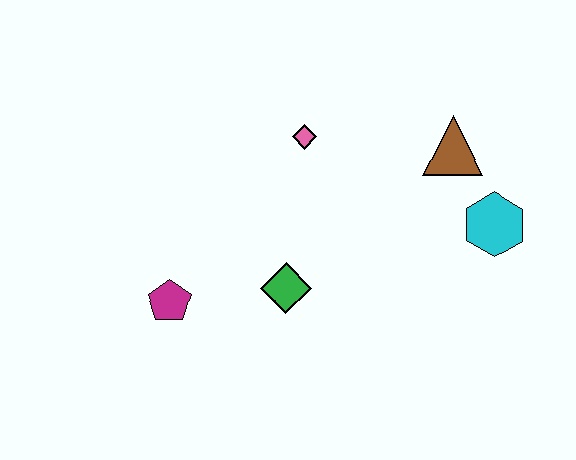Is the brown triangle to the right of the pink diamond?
Yes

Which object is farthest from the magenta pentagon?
The cyan hexagon is farthest from the magenta pentagon.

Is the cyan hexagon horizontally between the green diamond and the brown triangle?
No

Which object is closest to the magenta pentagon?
The green diamond is closest to the magenta pentagon.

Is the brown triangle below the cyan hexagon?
No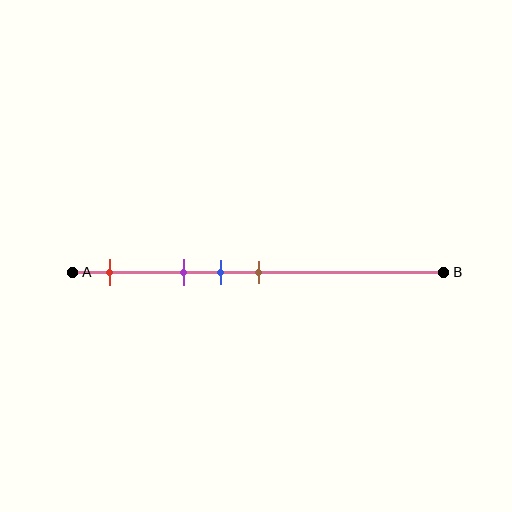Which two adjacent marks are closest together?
The blue and brown marks are the closest adjacent pair.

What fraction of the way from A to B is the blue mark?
The blue mark is approximately 40% (0.4) of the way from A to B.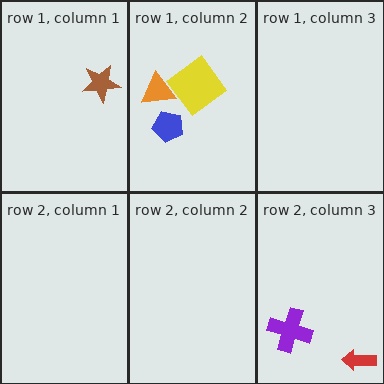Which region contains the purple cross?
The row 2, column 3 region.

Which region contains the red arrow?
The row 2, column 3 region.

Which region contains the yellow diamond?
The row 1, column 2 region.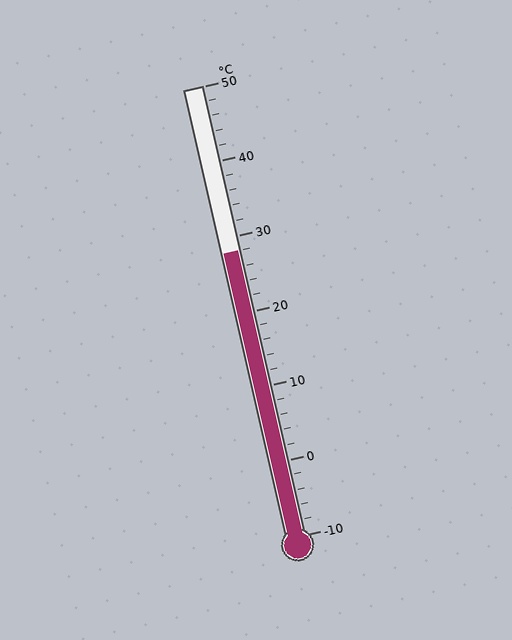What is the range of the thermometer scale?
The thermometer scale ranges from -10°C to 50°C.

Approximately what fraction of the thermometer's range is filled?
The thermometer is filled to approximately 65% of its range.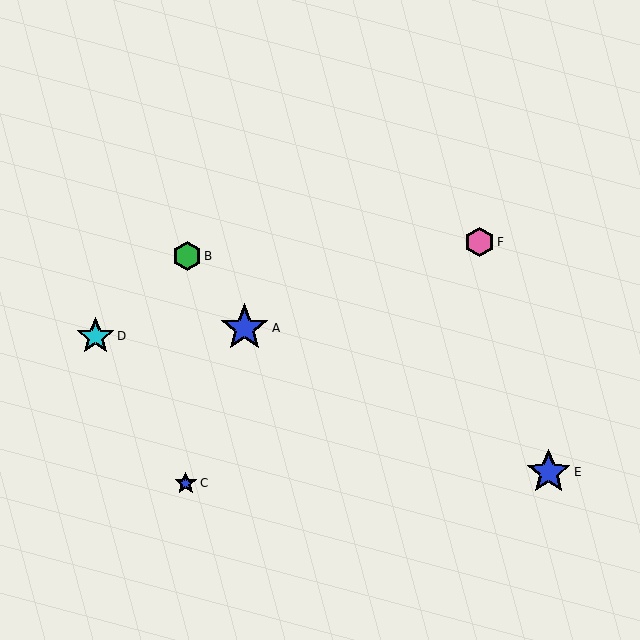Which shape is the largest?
The blue star (labeled A) is the largest.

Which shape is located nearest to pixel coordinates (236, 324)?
The blue star (labeled A) at (245, 328) is nearest to that location.